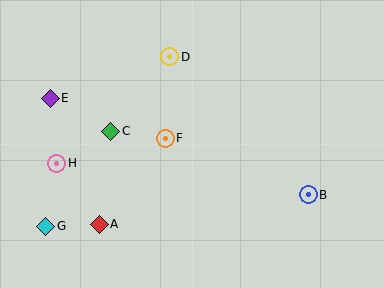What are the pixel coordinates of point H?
Point H is at (57, 163).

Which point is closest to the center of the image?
Point F at (165, 138) is closest to the center.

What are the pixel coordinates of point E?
Point E is at (50, 98).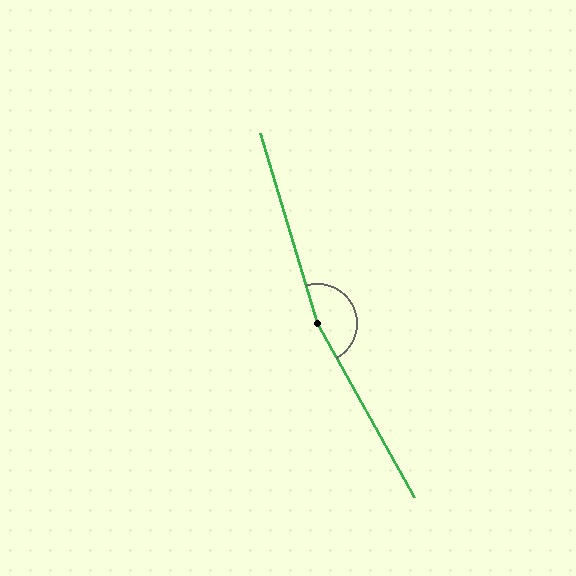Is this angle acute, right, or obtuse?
It is obtuse.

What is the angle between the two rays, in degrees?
Approximately 167 degrees.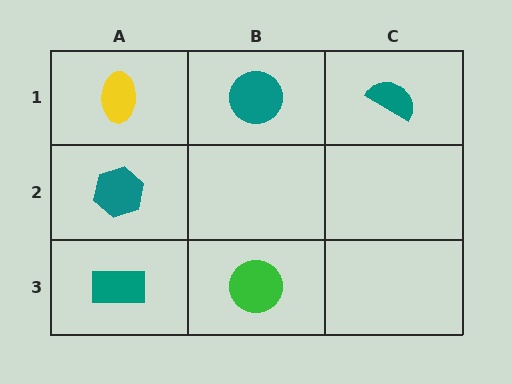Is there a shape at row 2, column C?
No, that cell is empty.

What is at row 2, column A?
A teal hexagon.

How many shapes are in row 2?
1 shape.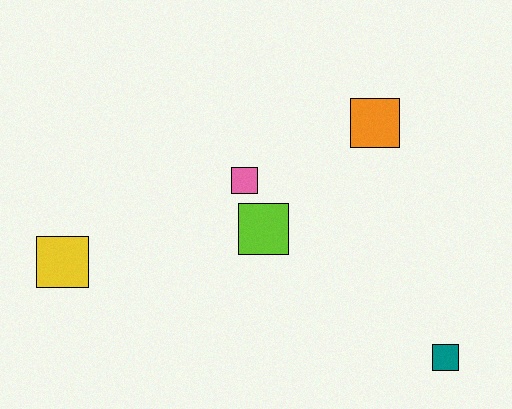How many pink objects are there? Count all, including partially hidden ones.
There is 1 pink object.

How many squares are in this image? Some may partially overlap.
There are 5 squares.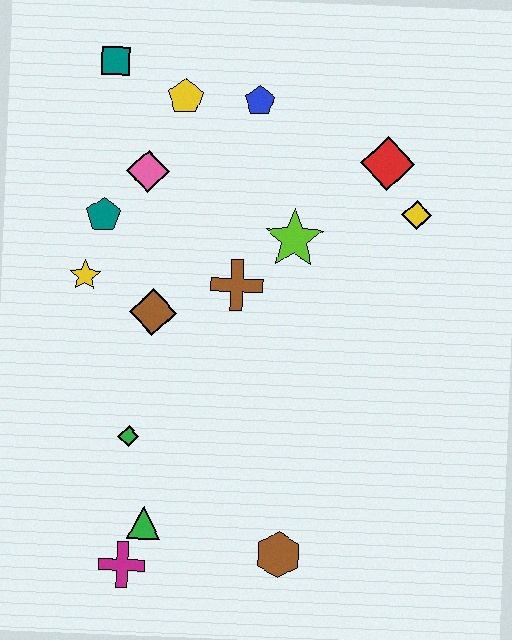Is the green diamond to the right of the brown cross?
No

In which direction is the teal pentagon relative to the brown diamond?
The teal pentagon is above the brown diamond.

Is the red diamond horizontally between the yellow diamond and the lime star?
Yes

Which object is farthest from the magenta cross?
The teal square is farthest from the magenta cross.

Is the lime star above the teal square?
No